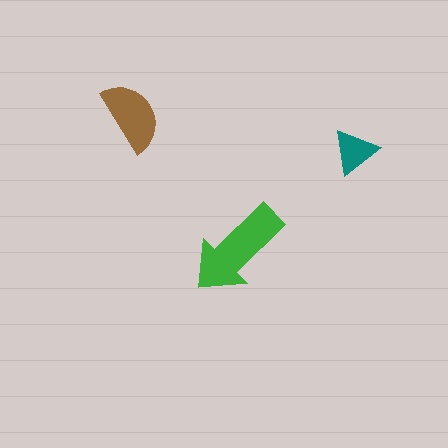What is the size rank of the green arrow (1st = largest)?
1st.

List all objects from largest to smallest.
The green arrow, the brown semicircle, the teal triangle.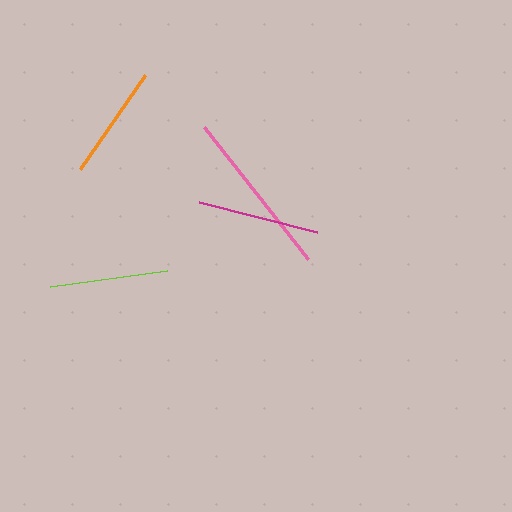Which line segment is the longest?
The pink line is the longest at approximately 168 pixels.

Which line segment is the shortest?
The orange line is the shortest at approximately 114 pixels.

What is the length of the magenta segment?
The magenta segment is approximately 122 pixels long.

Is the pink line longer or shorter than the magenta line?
The pink line is longer than the magenta line.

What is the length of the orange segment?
The orange segment is approximately 114 pixels long.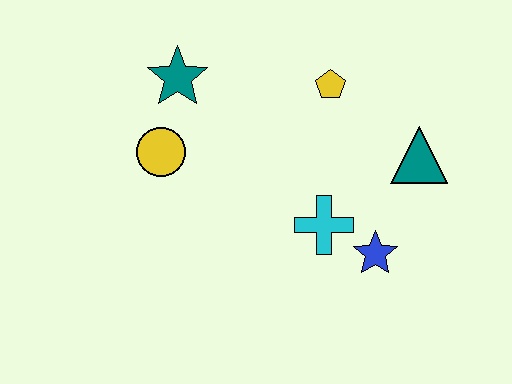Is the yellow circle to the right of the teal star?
No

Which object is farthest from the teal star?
The blue star is farthest from the teal star.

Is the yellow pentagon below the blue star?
No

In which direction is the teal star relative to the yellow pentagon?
The teal star is to the left of the yellow pentagon.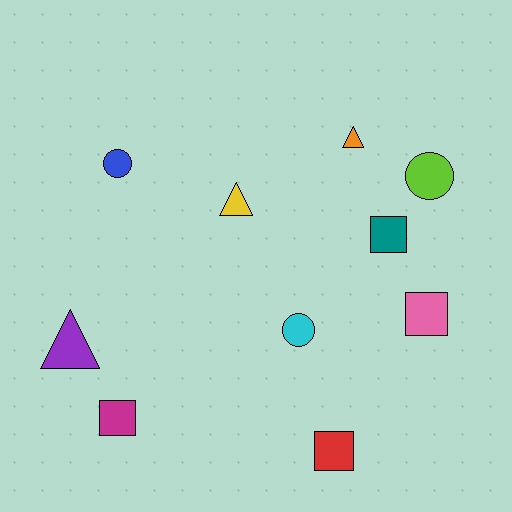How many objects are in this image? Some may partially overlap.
There are 10 objects.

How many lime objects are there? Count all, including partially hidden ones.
There is 1 lime object.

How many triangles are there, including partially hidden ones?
There are 3 triangles.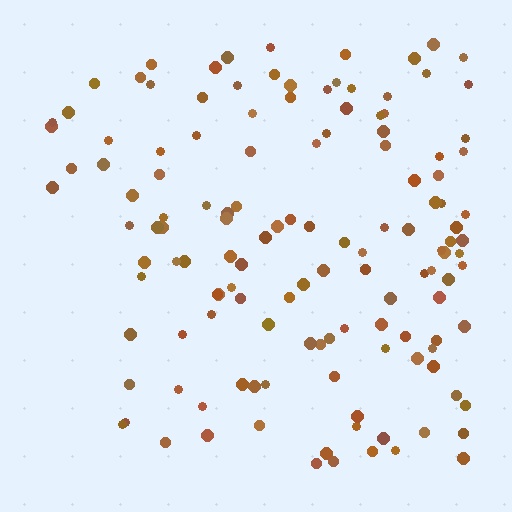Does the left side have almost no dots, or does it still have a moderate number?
Still a moderate number, just noticeably fewer than the right.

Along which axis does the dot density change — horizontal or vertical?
Horizontal.